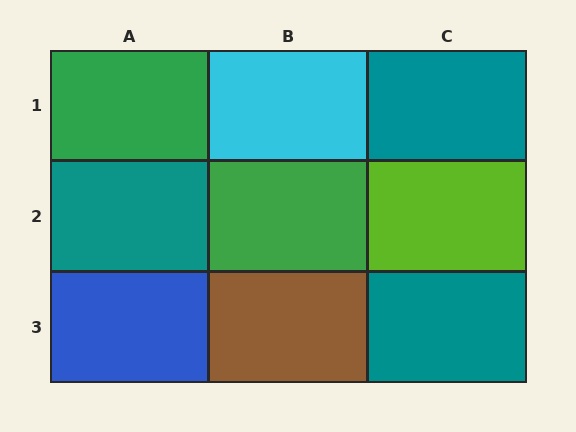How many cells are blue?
1 cell is blue.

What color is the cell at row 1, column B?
Cyan.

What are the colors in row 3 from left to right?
Blue, brown, teal.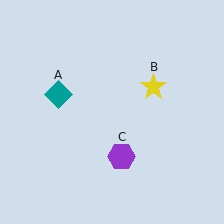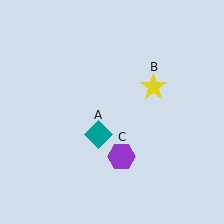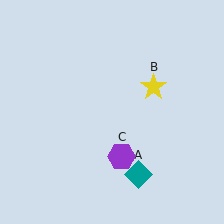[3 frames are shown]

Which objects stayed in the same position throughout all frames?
Yellow star (object B) and purple hexagon (object C) remained stationary.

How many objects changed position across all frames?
1 object changed position: teal diamond (object A).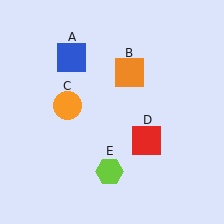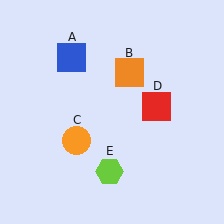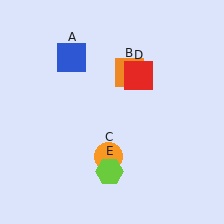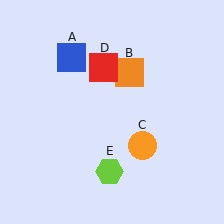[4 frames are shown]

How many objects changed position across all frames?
2 objects changed position: orange circle (object C), red square (object D).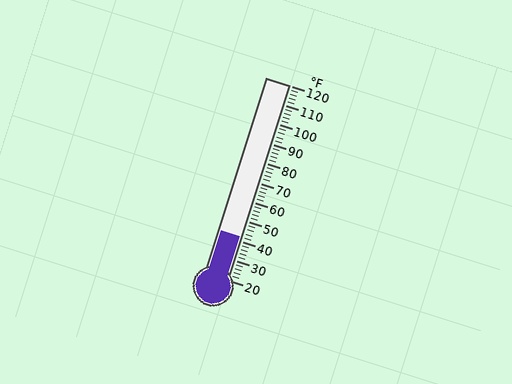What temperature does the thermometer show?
The thermometer shows approximately 42°F.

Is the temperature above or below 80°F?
The temperature is below 80°F.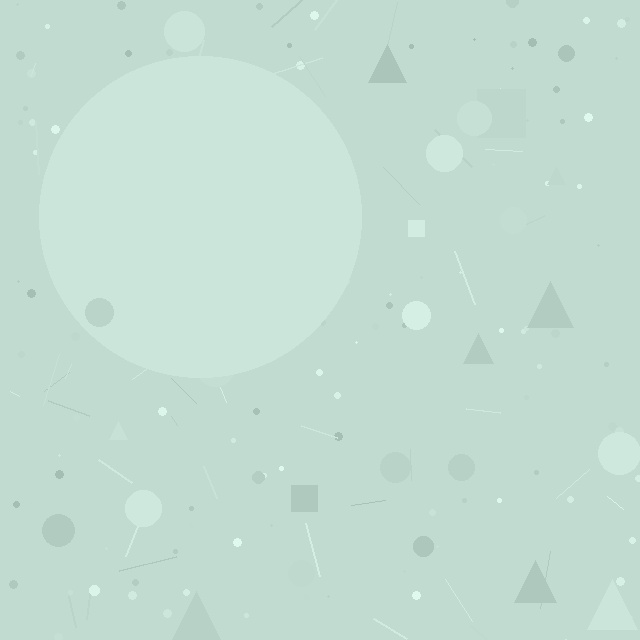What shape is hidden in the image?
A circle is hidden in the image.